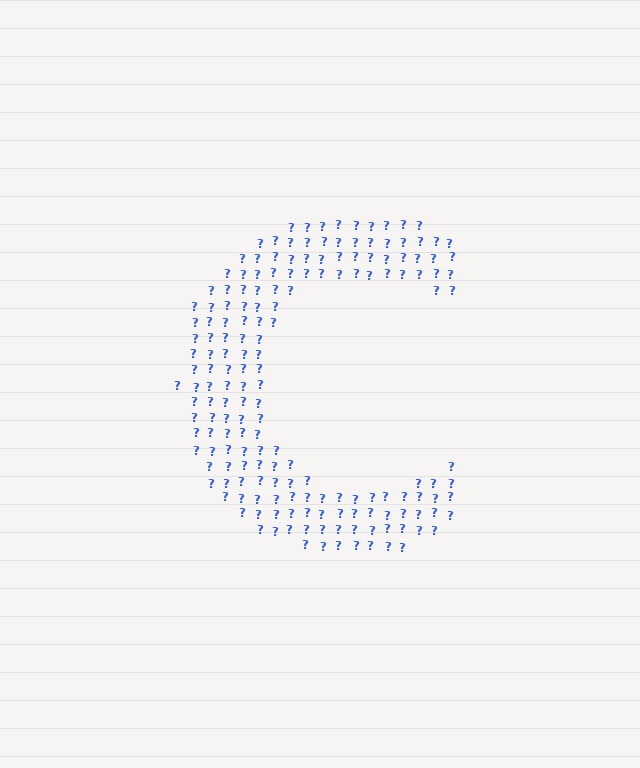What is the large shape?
The large shape is the letter C.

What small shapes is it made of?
It is made of small question marks.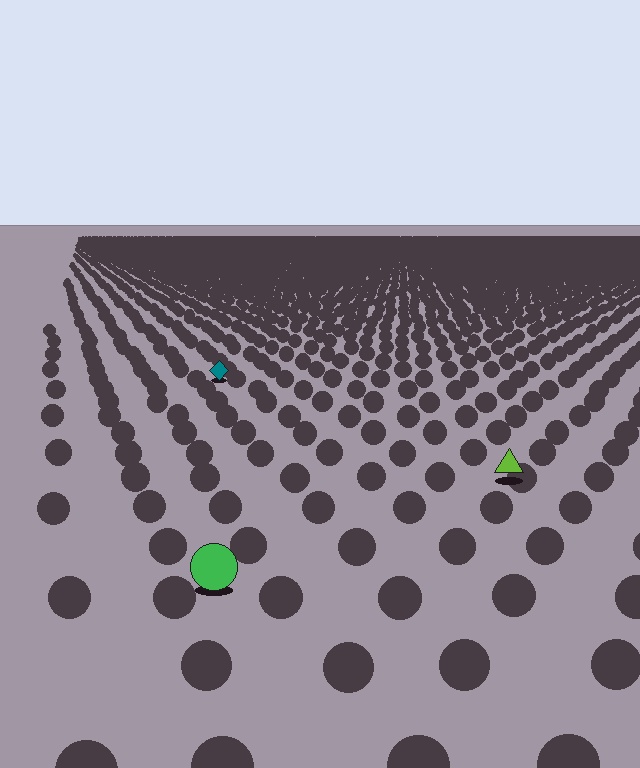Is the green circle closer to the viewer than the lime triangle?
Yes. The green circle is closer — you can tell from the texture gradient: the ground texture is coarser near it.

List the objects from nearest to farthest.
From nearest to farthest: the green circle, the lime triangle, the teal diamond.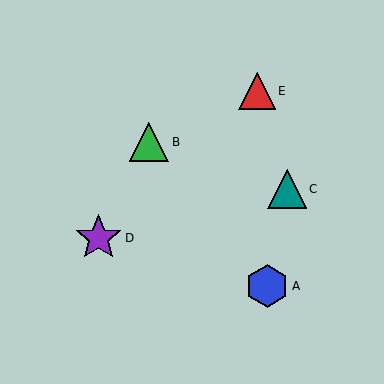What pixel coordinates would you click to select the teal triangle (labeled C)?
Click at (287, 189) to select the teal triangle C.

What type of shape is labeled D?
Shape D is a purple star.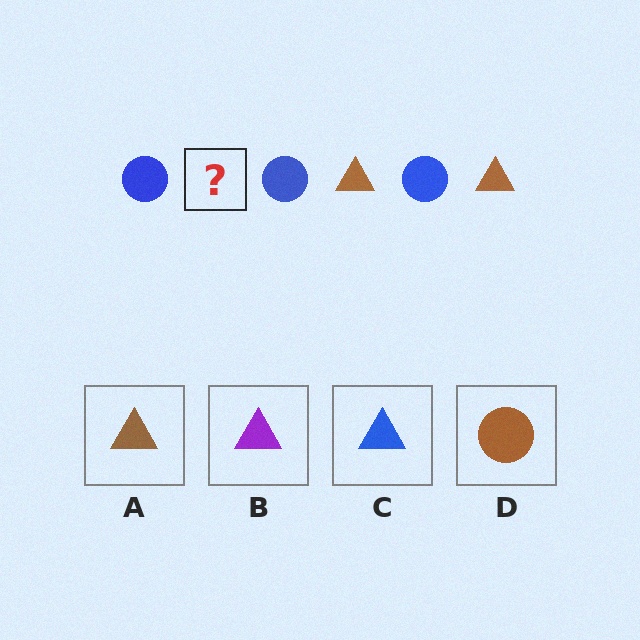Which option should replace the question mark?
Option A.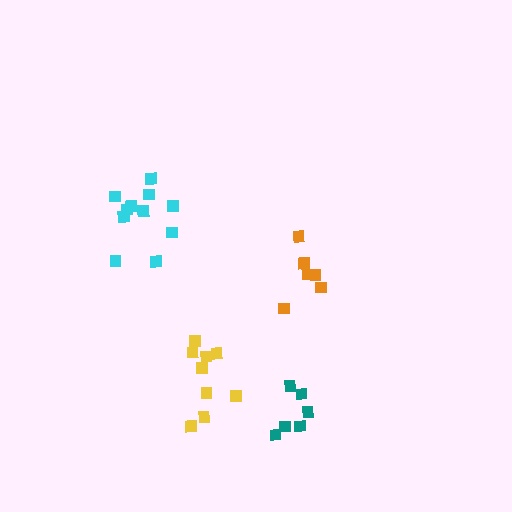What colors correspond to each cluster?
The clusters are colored: cyan, yellow, orange, teal.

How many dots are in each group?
Group 1: 11 dots, Group 2: 9 dots, Group 3: 6 dots, Group 4: 6 dots (32 total).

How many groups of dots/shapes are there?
There are 4 groups.